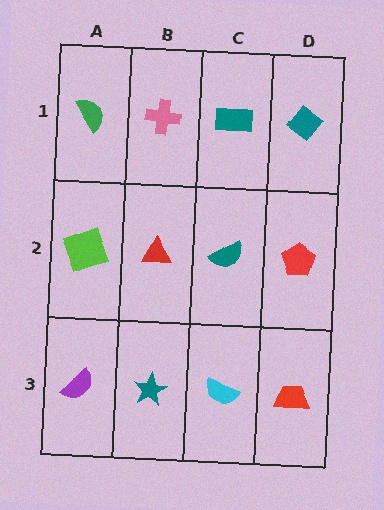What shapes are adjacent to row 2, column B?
A pink cross (row 1, column B), a teal star (row 3, column B), a lime square (row 2, column A), a teal semicircle (row 2, column C).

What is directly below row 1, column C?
A teal semicircle.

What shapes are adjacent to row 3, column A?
A lime square (row 2, column A), a teal star (row 3, column B).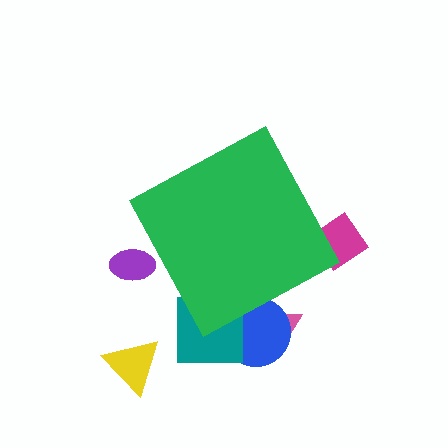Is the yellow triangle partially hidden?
No, the yellow triangle is fully visible.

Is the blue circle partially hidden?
Yes, the blue circle is partially hidden behind the green diamond.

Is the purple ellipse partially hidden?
Yes, the purple ellipse is partially hidden behind the green diamond.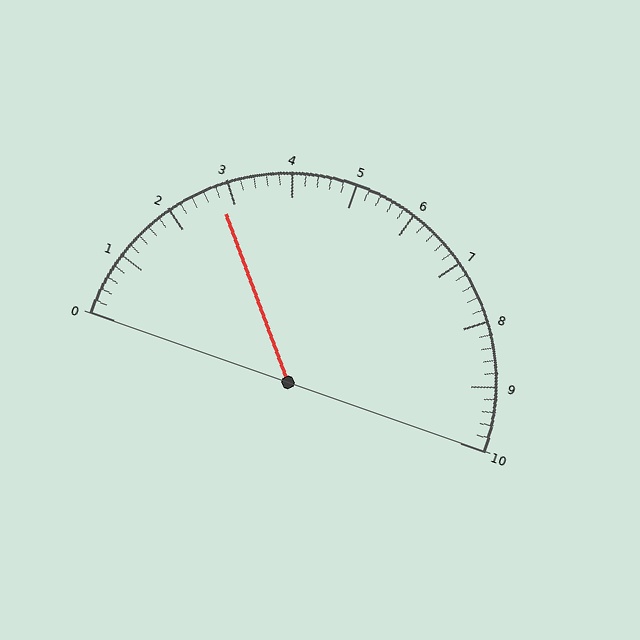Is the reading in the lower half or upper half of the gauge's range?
The reading is in the lower half of the range (0 to 10).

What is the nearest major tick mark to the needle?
The nearest major tick mark is 3.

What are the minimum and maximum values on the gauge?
The gauge ranges from 0 to 10.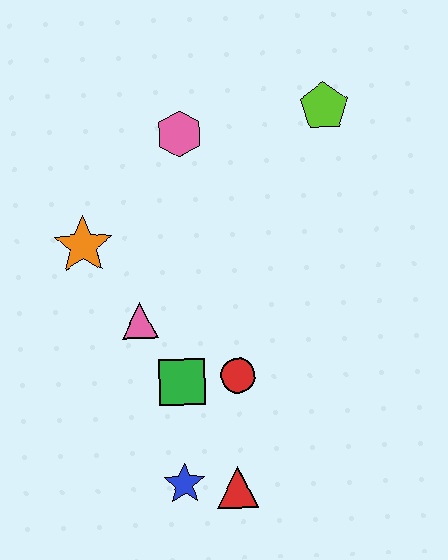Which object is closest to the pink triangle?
The green square is closest to the pink triangle.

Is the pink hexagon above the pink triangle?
Yes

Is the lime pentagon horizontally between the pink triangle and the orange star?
No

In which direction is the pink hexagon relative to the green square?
The pink hexagon is above the green square.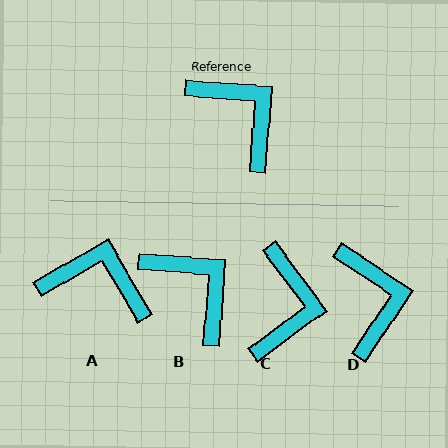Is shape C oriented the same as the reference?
No, it is off by about 49 degrees.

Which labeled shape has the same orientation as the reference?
B.